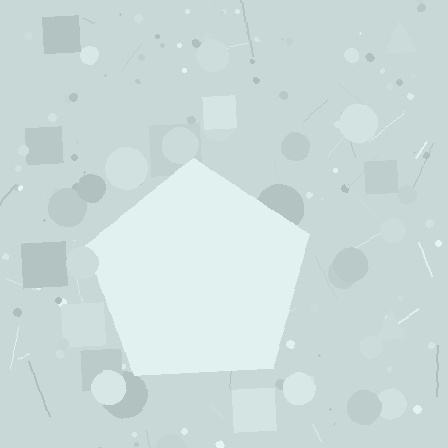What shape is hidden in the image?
A pentagon is hidden in the image.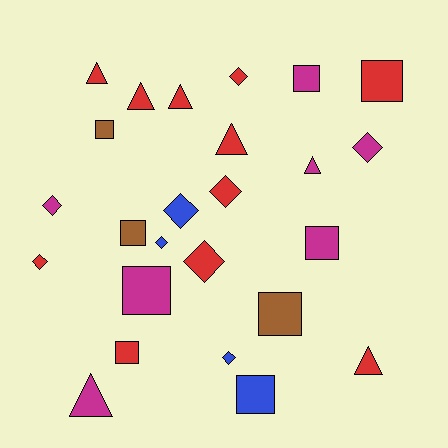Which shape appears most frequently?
Diamond, with 9 objects.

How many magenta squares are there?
There are 3 magenta squares.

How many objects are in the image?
There are 25 objects.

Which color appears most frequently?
Red, with 11 objects.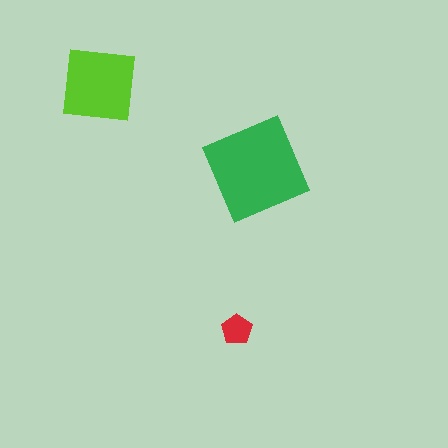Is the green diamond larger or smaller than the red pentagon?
Larger.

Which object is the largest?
The green diamond.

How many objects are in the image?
There are 3 objects in the image.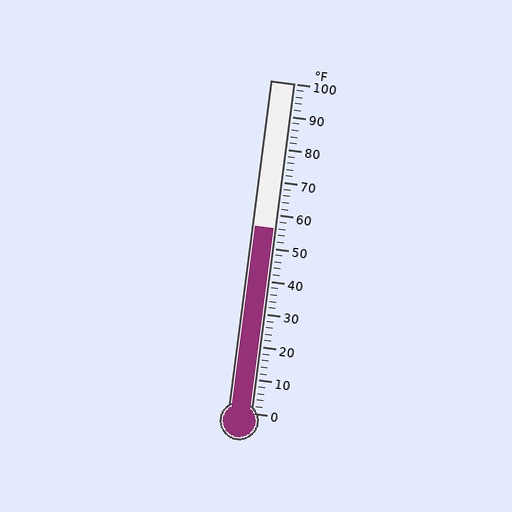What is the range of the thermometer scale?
The thermometer scale ranges from 0°F to 100°F.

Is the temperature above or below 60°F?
The temperature is below 60°F.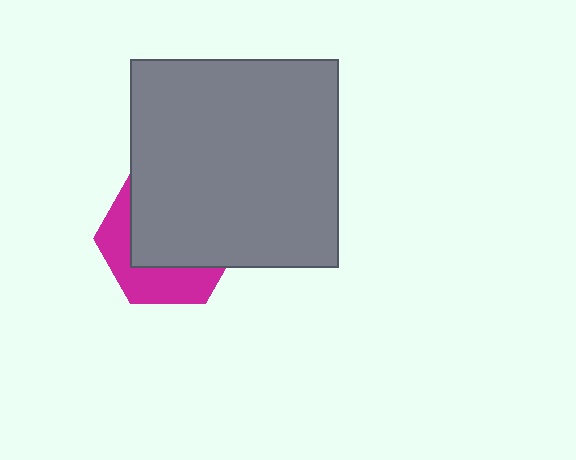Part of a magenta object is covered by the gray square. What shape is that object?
It is a hexagon.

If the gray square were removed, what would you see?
You would see the complete magenta hexagon.